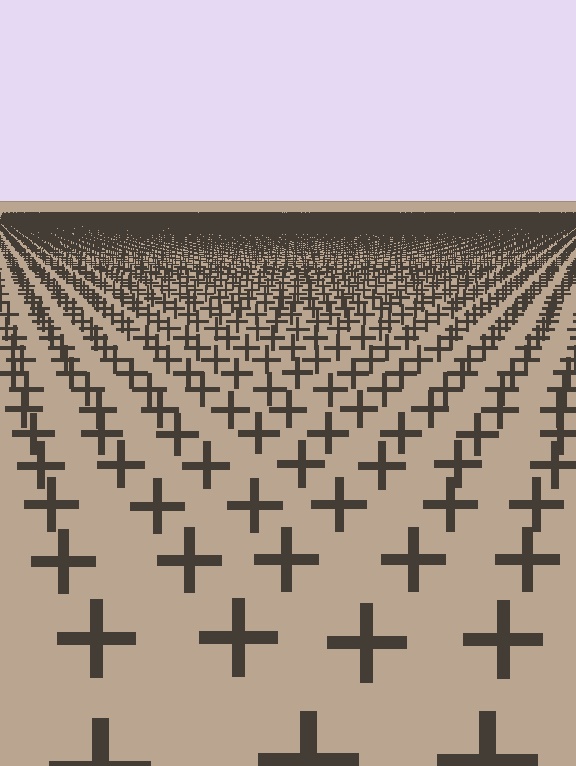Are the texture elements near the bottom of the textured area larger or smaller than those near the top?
Larger. Near the bottom, elements are closer to the viewer and appear at a bigger on-screen size.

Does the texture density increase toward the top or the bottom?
Density increases toward the top.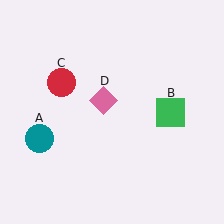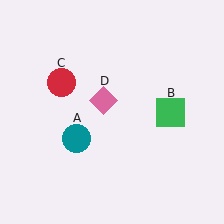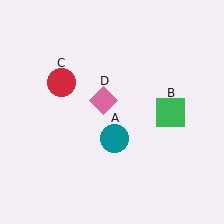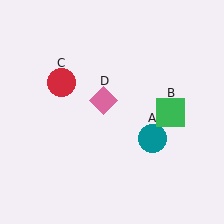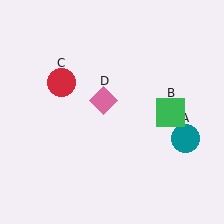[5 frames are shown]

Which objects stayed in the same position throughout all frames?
Green square (object B) and red circle (object C) and pink diamond (object D) remained stationary.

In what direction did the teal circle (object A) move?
The teal circle (object A) moved right.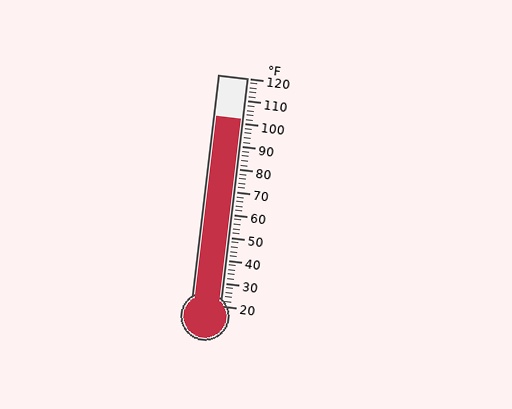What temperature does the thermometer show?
The thermometer shows approximately 102°F.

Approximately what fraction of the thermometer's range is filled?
The thermometer is filled to approximately 80% of its range.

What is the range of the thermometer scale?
The thermometer scale ranges from 20°F to 120°F.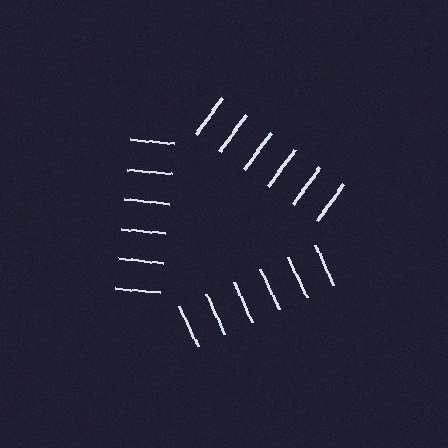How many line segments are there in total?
18 — 6 along each of the 3 edges.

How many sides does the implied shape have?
3 sides — the line-ends trace a triangle.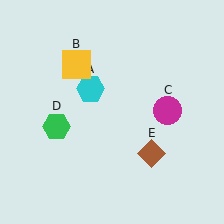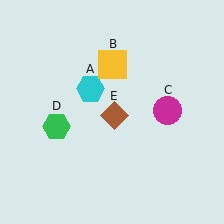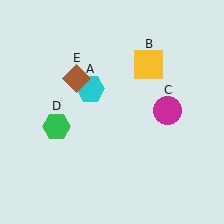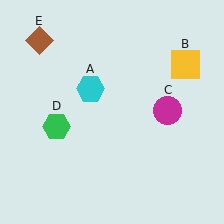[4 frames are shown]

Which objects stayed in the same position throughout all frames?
Cyan hexagon (object A) and magenta circle (object C) and green hexagon (object D) remained stationary.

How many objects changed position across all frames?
2 objects changed position: yellow square (object B), brown diamond (object E).